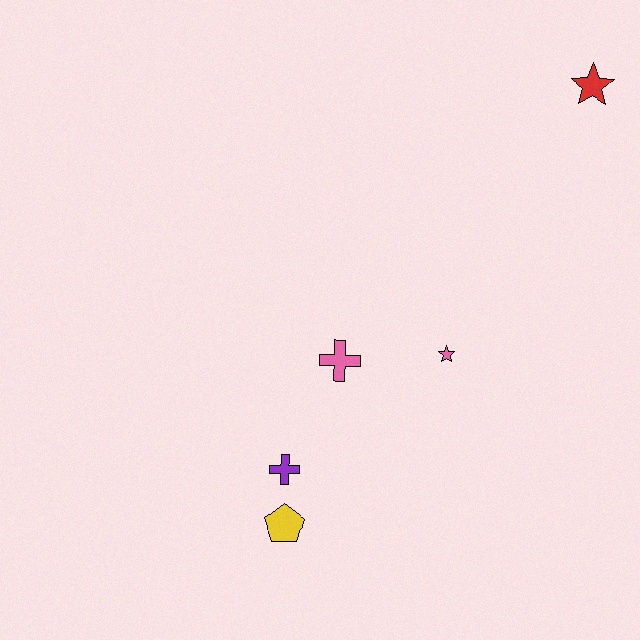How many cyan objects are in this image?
There are no cyan objects.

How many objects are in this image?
There are 5 objects.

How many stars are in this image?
There are 2 stars.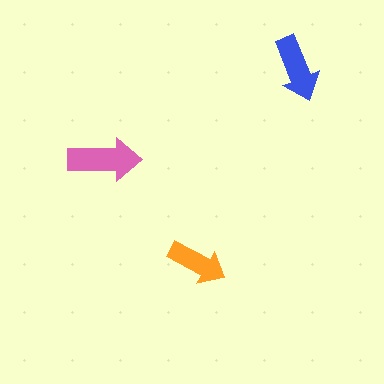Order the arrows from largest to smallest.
the pink one, the blue one, the orange one.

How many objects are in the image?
There are 3 objects in the image.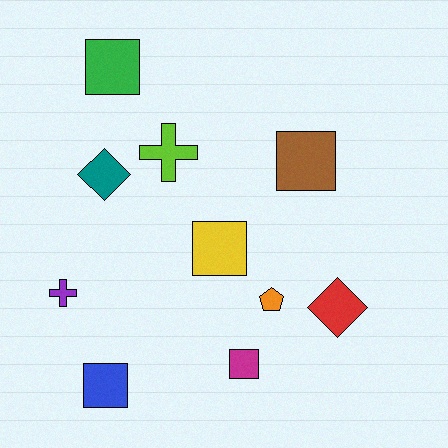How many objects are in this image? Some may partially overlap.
There are 10 objects.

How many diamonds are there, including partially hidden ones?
There are 2 diamonds.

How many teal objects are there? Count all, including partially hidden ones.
There is 1 teal object.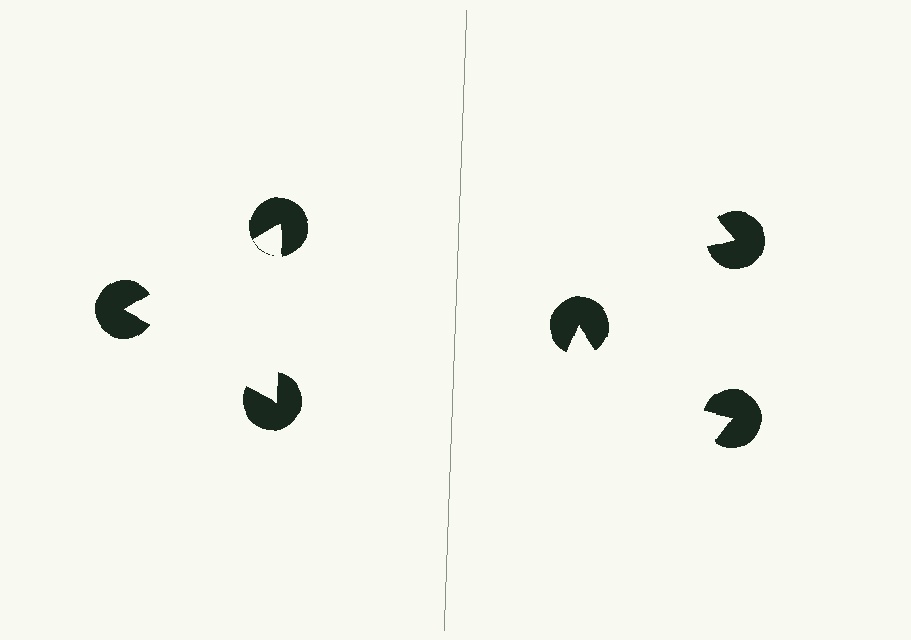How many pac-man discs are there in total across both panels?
6 — 3 on each side.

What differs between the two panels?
The pac-man discs are positioned identically on both sides; only the wedge orientations differ. On the left they align to a triangle; on the right they are misaligned.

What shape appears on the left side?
An illusory triangle.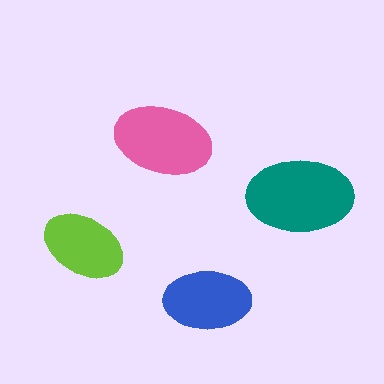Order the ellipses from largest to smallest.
the teal one, the pink one, the blue one, the lime one.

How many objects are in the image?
There are 4 objects in the image.